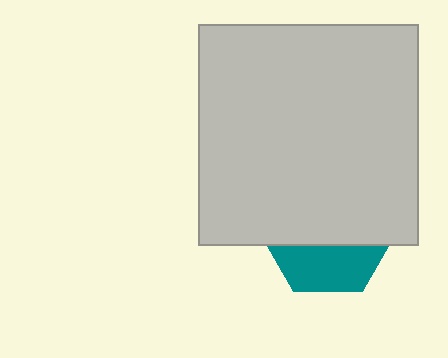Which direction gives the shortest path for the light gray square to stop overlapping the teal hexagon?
Moving up gives the shortest separation.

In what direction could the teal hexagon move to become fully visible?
The teal hexagon could move down. That would shift it out from behind the light gray square entirely.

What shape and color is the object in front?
The object in front is a light gray square.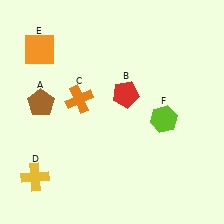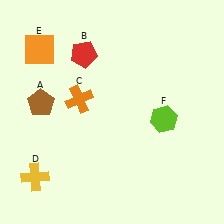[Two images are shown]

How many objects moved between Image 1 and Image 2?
1 object moved between the two images.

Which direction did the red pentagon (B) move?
The red pentagon (B) moved left.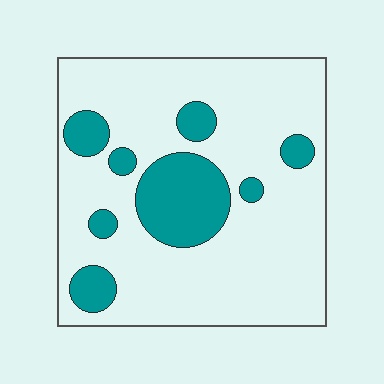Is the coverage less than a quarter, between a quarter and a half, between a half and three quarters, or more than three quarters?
Less than a quarter.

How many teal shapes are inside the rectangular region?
8.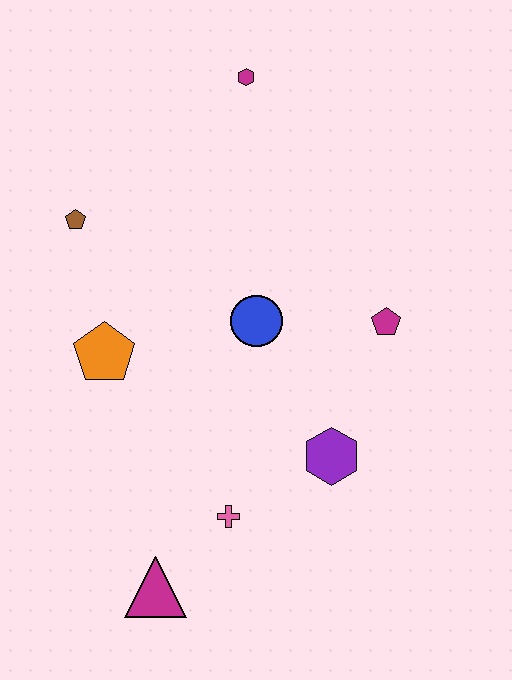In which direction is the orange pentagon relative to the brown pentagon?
The orange pentagon is below the brown pentagon.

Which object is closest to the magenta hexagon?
The brown pentagon is closest to the magenta hexagon.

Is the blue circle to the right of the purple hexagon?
No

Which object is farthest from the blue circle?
The magenta triangle is farthest from the blue circle.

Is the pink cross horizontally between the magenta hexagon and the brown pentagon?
Yes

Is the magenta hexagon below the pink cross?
No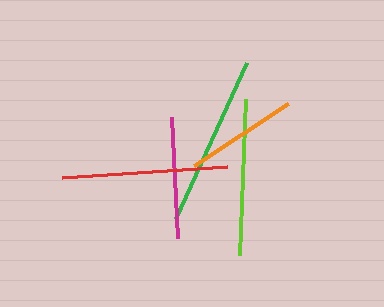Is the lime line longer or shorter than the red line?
The red line is longer than the lime line.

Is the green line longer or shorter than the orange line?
The green line is longer than the orange line.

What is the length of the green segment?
The green segment is approximately 171 pixels long.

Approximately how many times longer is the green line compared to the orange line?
The green line is approximately 1.5 times the length of the orange line.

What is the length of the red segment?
The red segment is approximately 165 pixels long.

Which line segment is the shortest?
The orange line is the shortest at approximately 113 pixels.